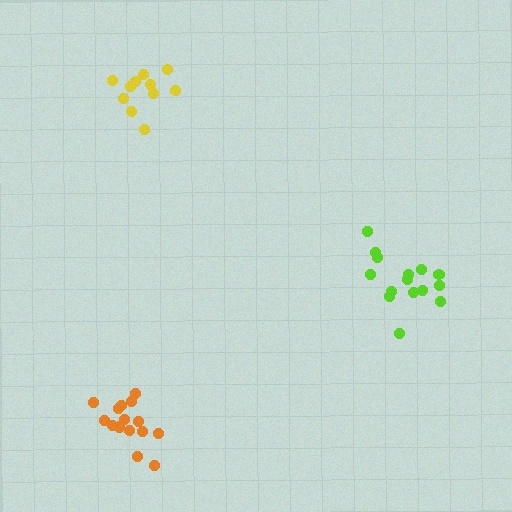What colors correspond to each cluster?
The clusters are colored: lime, yellow, orange.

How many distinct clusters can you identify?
There are 3 distinct clusters.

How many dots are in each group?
Group 1: 15 dots, Group 2: 11 dots, Group 3: 15 dots (41 total).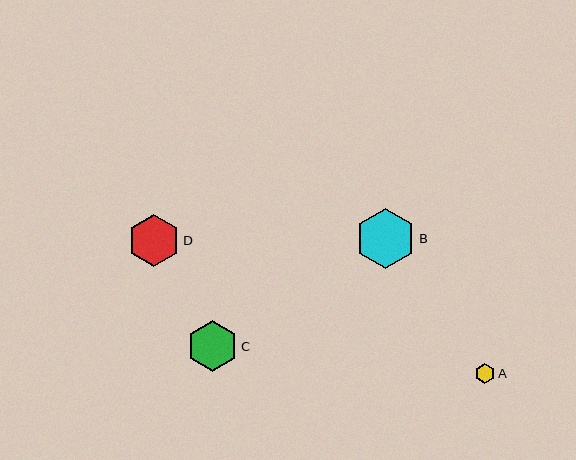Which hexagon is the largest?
Hexagon B is the largest with a size of approximately 60 pixels.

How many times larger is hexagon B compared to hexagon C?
Hexagon B is approximately 1.2 times the size of hexagon C.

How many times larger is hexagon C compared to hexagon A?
Hexagon C is approximately 2.5 times the size of hexagon A.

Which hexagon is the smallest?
Hexagon A is the smallest with a size of approximately 20 pixels.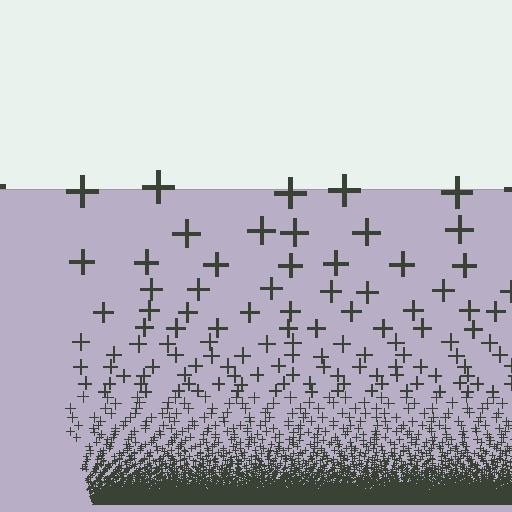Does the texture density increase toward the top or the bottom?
Density increases toward the bottom.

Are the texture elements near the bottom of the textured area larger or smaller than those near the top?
Smaller. The gradient is inverted — elements near the bottom are smaller and denser.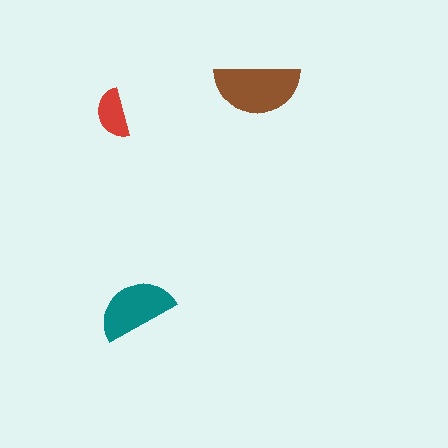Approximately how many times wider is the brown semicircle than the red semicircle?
About 1.5 times wider.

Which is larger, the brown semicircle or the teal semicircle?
The brown one.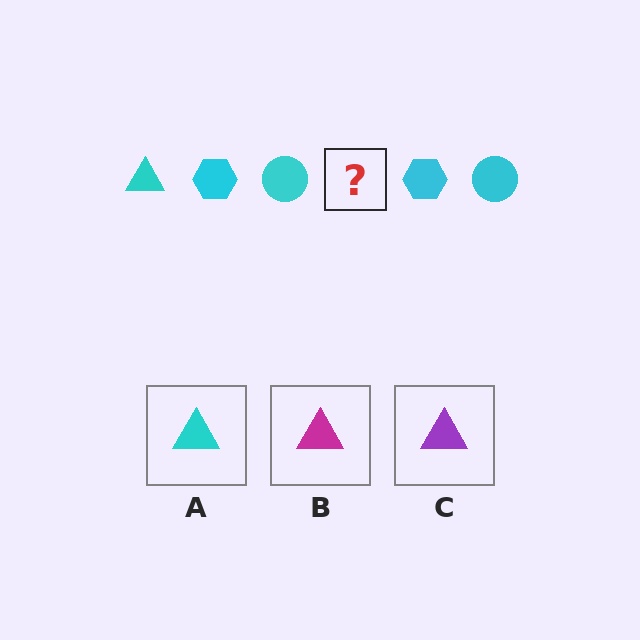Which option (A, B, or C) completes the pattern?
A.